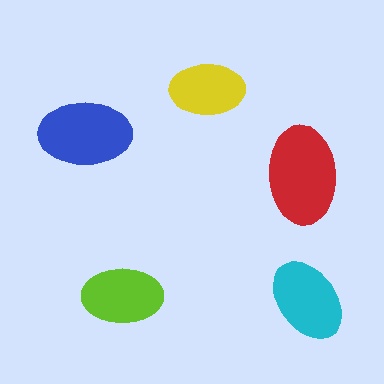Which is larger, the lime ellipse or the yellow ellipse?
The lime one.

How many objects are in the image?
There are 5 objects in the image.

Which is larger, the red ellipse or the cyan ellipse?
The red one.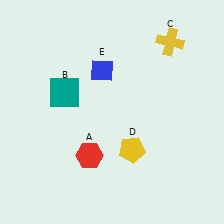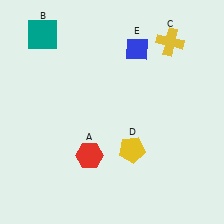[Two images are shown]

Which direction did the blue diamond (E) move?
The blue diamond (E) moved right.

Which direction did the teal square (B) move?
The teal square (B) moved up.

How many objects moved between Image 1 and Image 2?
2 objects moved between the two images.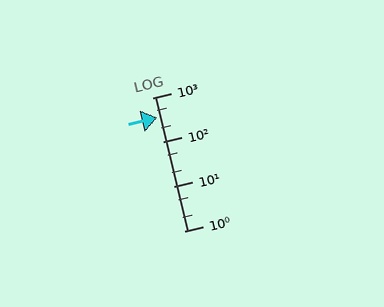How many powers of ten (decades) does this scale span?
The scale spans 3 decades, from 1 to 1000.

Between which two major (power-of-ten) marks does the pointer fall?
The pointer is between 100 and 1000.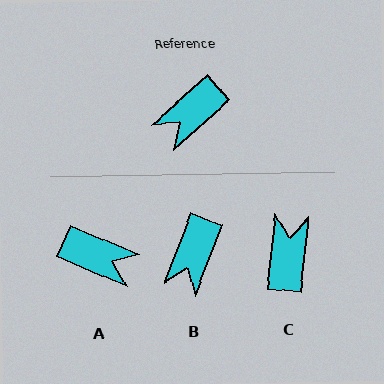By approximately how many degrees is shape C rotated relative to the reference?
Approximately 138 degrees clockwise.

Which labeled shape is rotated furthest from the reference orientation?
C, about 138 degrees away.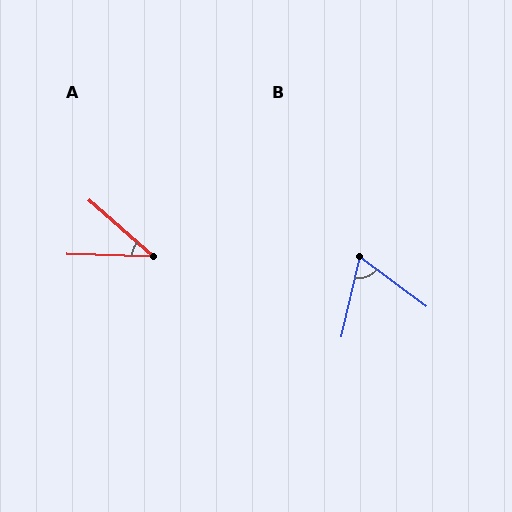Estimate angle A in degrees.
Approximately 40 degrees.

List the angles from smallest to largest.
A (40°), B (66°).